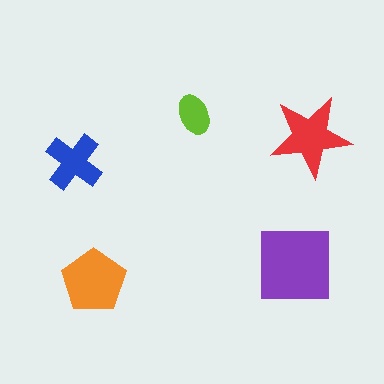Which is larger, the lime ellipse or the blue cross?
The blue cross.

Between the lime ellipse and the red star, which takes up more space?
The red star.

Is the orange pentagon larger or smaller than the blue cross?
Larger.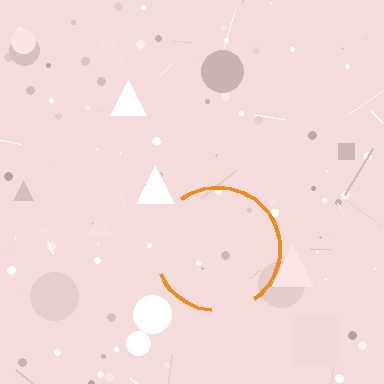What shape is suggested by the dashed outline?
The dashed outline suggests a circle.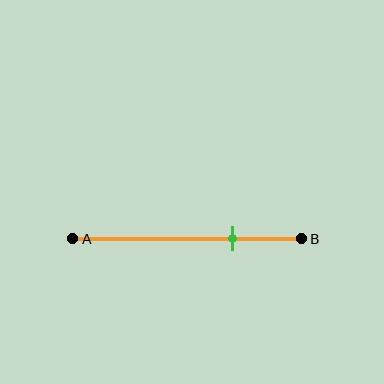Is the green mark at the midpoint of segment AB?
No, the mark is at about 70% from A, not at the 50% midpoint.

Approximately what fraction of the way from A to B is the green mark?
The green mark is approximately 70% of the way from A to B.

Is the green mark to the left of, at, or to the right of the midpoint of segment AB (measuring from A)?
The green mark is to the right of the midpoint of segment AB.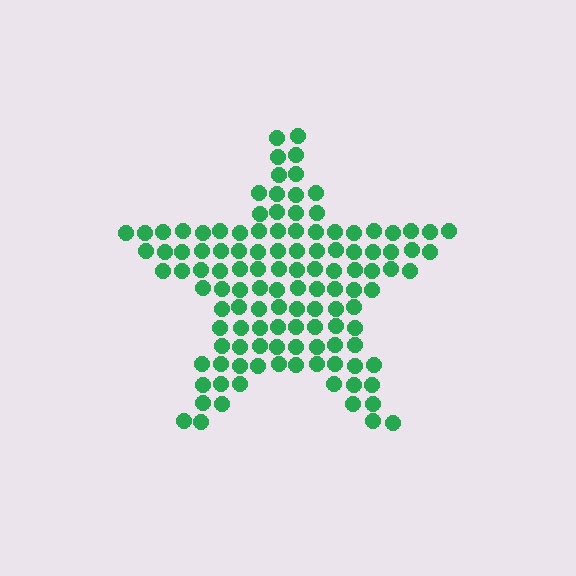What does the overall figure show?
The overall figure shows a star.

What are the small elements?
The small elements are circles.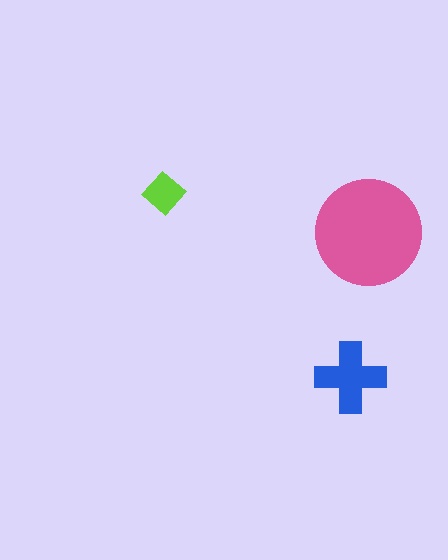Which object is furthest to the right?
The pink circle is rightmost.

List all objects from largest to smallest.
The pink circle, the blue cross, the lime diamond.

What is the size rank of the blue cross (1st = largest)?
2nd.